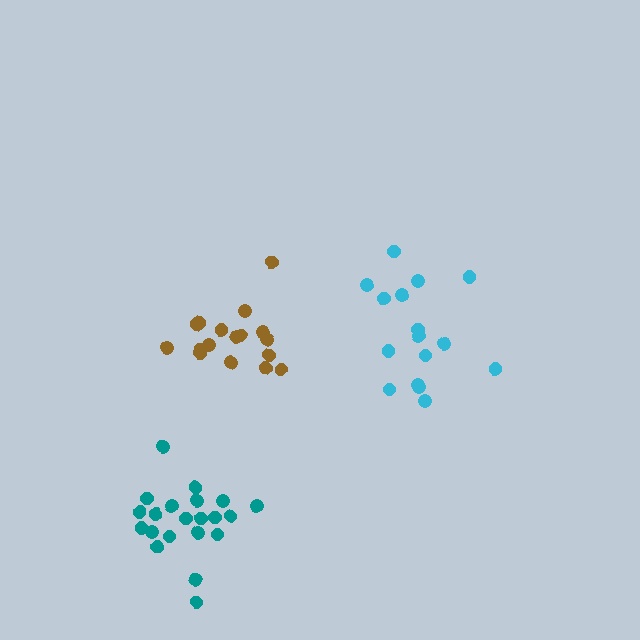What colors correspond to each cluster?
The clusters are colored: brown, cyan, teal.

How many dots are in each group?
Group 1: 17 dots, Group 2: 16 dots, Group 3: 21 dots (54 total).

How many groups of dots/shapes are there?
There are 3 groups.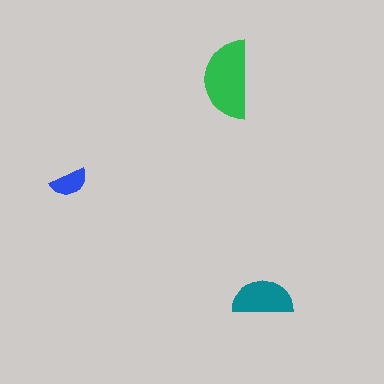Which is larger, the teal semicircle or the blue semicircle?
The teal one.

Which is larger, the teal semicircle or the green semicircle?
The green one.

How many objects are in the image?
There are 3 objects in the image.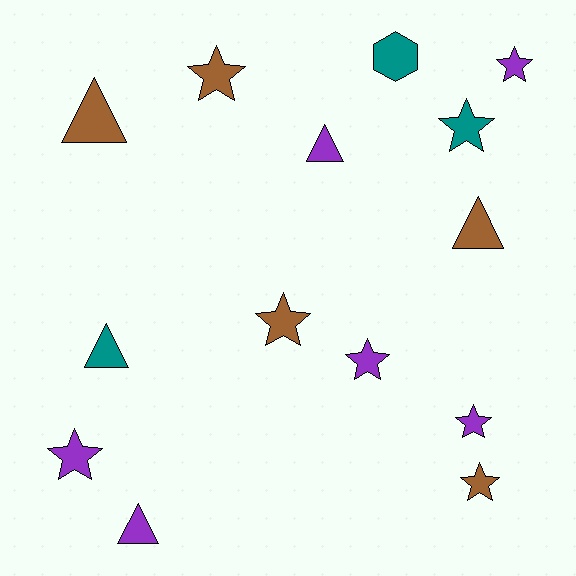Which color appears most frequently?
Purple, with 6 objects.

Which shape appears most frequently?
Star, with 8 objects.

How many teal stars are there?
There is 1 teal star.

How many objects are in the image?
There are 14 objects.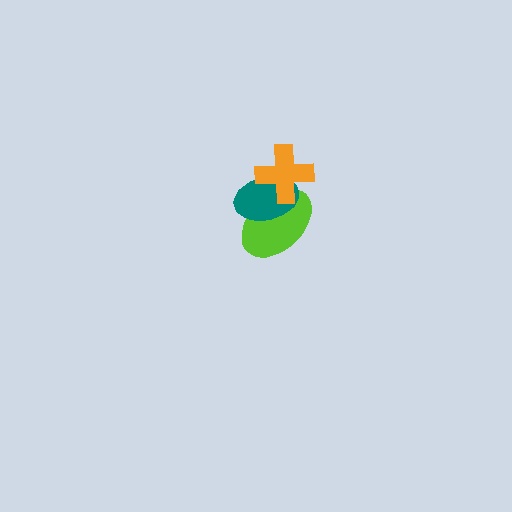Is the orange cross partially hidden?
No, no other shape covers it.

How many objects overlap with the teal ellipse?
2 objects overlap with the teal ellipse.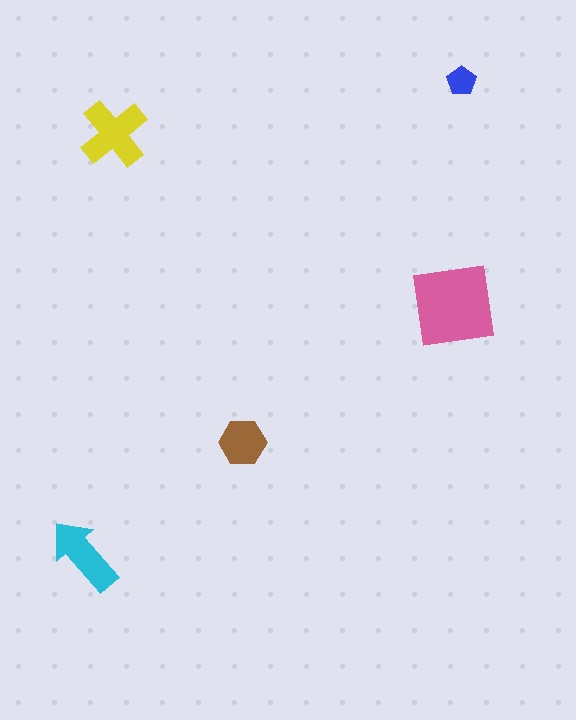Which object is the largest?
The pink square.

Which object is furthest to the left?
The cyan arrow is leftmost.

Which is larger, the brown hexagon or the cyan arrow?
The cyan arrow.